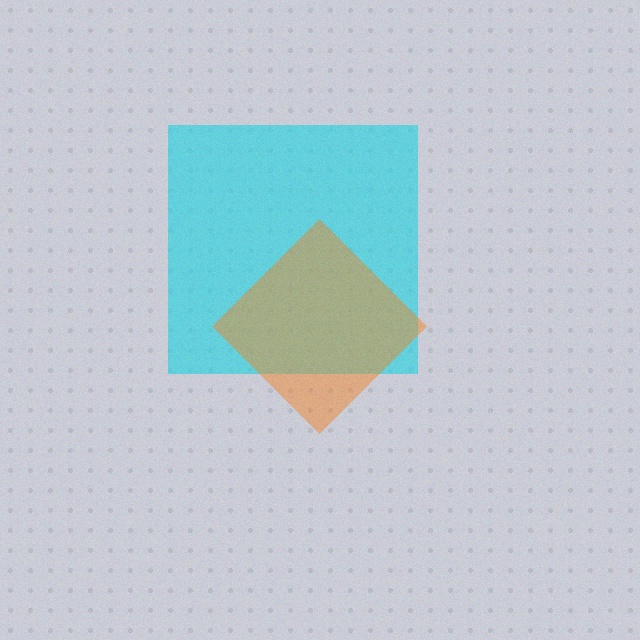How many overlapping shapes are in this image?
There are 2 overlapping shapes in the image.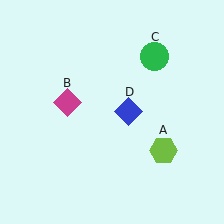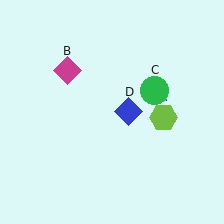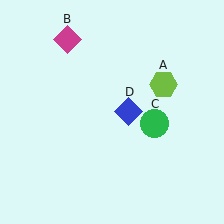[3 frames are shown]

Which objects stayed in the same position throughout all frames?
Blue diamond (object D) remained stationary.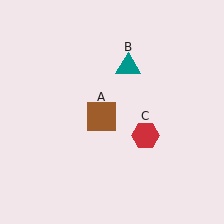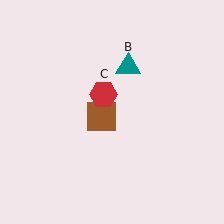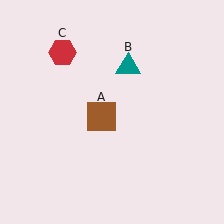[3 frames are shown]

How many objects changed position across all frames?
1 object changed position: red hexagon (object C).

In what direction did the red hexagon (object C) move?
The red hexagon (object C) moved up and to the left.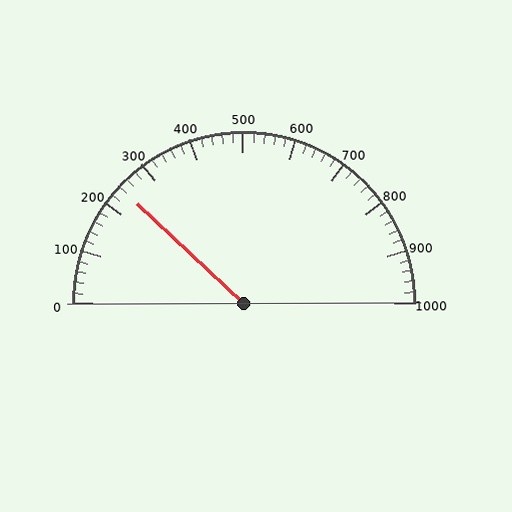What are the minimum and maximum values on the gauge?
The gauge ranges from 0 to 1000.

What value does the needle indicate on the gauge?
The needle indicates approximately 240.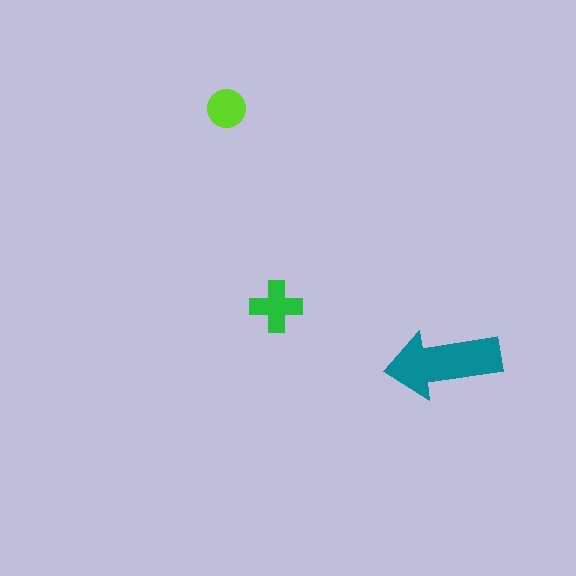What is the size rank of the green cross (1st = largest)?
2nd.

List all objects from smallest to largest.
The lime circle, the green cross, the teal arrow.